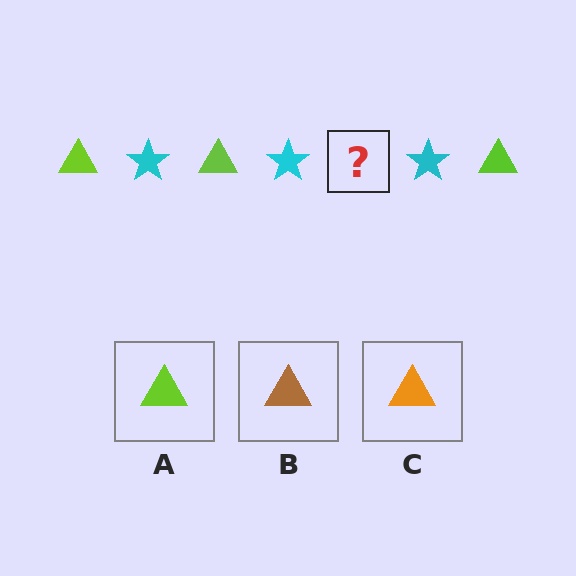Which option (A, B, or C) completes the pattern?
A.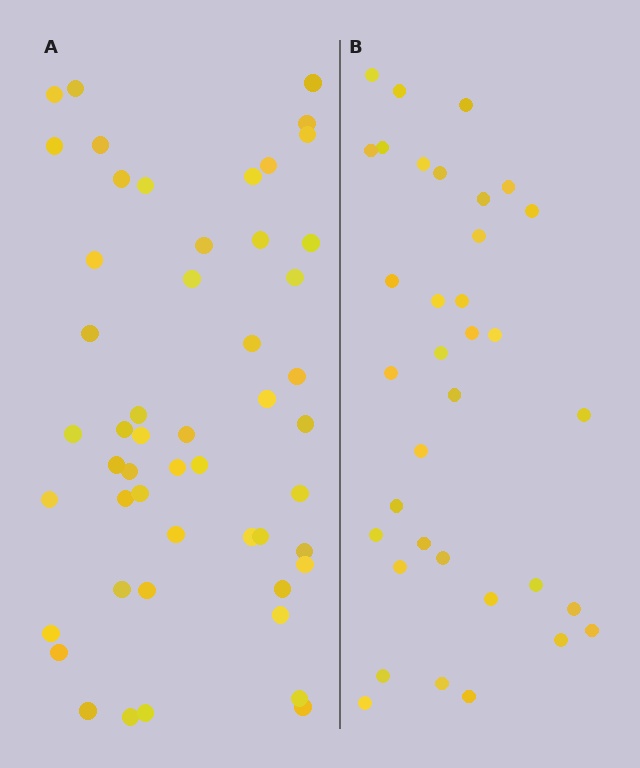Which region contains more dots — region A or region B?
Region A (the left region) has more dots.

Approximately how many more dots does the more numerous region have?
Region A has approximately 15 more dots than region B.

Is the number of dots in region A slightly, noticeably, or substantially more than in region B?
Region A has substantially more. The ratio is roughly 1.5 to 1.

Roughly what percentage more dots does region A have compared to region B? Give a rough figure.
About 45% more.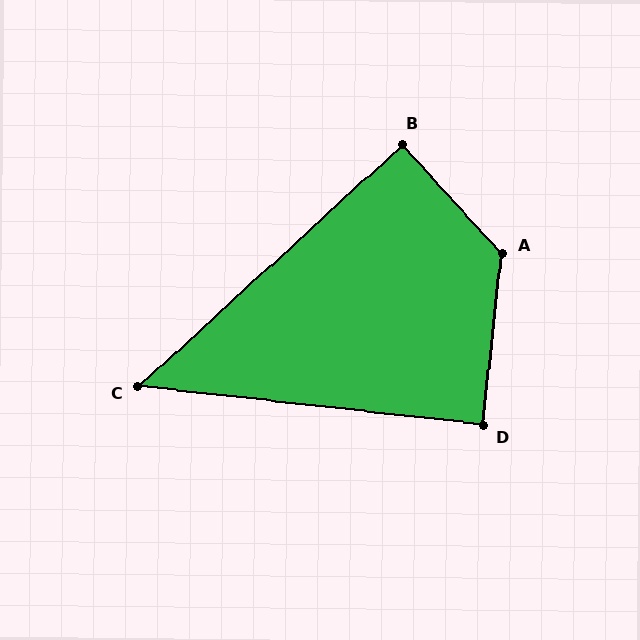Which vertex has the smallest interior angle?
C, at approximately 49 degrees.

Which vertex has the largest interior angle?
A, at approximately 131 degrees.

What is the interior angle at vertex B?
Approximately 90 degrees (approximately right).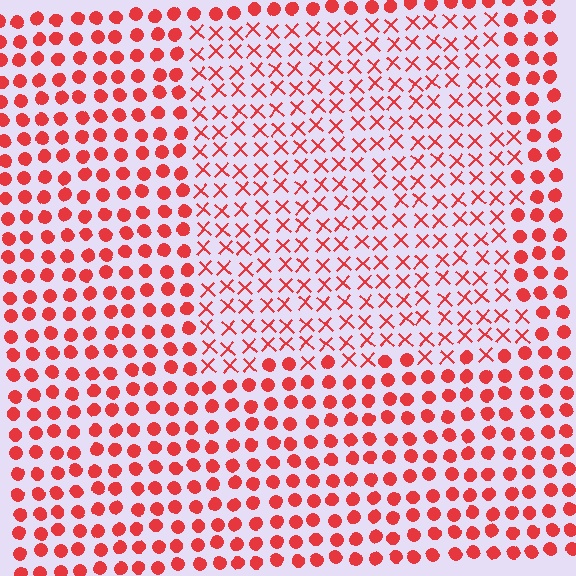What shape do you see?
I see a rectangle.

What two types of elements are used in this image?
The image uses X marks inside the rectangle region and circles outside it.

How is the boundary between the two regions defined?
The boundary is defined by a change in element shape: X marks inside vs. circles outside. All elements share the same color and spacing.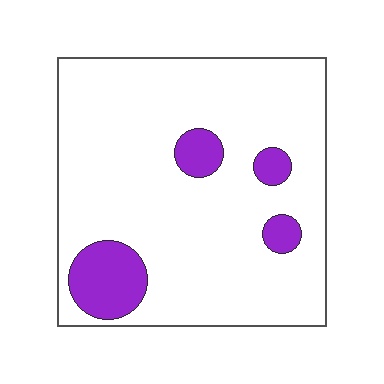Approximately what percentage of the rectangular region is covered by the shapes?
Approximately 15%.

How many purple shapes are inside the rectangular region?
4.